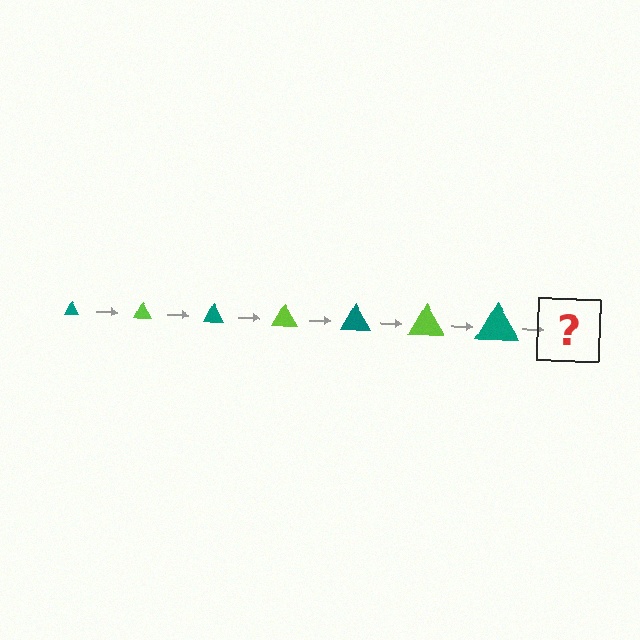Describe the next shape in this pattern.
It should be a lime triangle, larger than the previous one.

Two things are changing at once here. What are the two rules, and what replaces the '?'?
The two rules are that the triangle grows larger each step and the color cycles through teal and lime. The '?' should be a lime triangle, larger than the previous one.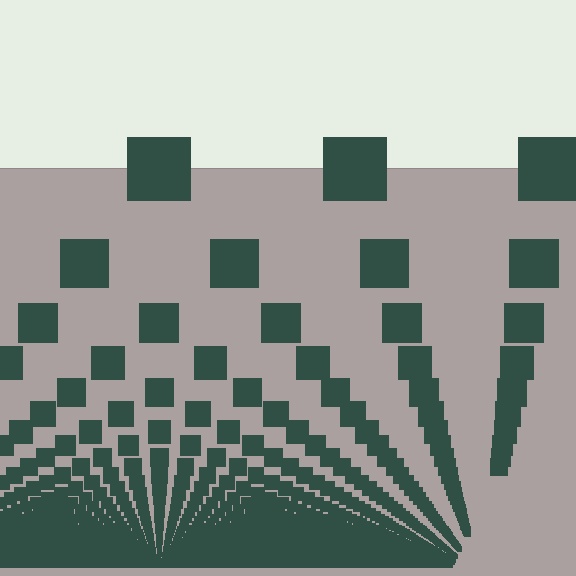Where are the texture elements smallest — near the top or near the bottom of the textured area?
Near the bottom.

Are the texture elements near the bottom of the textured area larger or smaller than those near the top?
Smaller. The gradient is inverted — elements near the bottom are smaller and denser.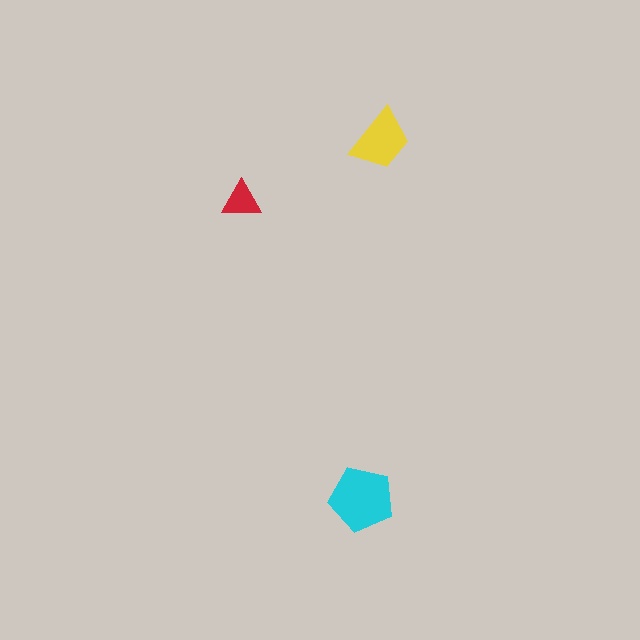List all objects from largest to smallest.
The cyan pentagon, the yellow trapezoid, the red triangle.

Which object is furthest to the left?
The red triangle is leftmost.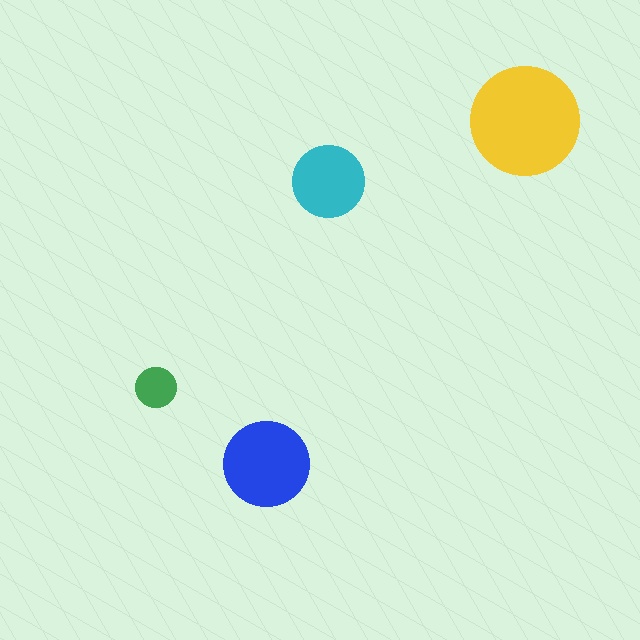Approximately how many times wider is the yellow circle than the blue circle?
About 1.5 times wider.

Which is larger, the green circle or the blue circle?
The blue one.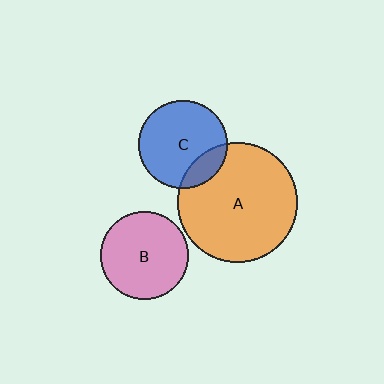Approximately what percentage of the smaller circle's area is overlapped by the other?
Approximately 15%.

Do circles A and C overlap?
Yes.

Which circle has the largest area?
Circle A (orange).